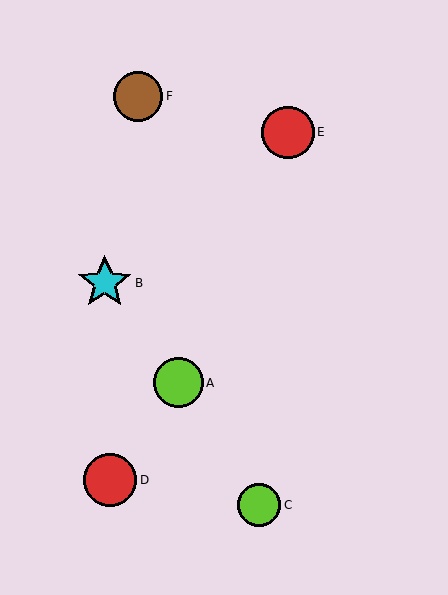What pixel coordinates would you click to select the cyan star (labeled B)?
Click at (105, 283) to select the cyan star B.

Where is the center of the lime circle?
The center of the lime circle is at (259, 505).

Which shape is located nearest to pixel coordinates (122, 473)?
The red circle (labeled D) at (110, 480) is nearest to that location.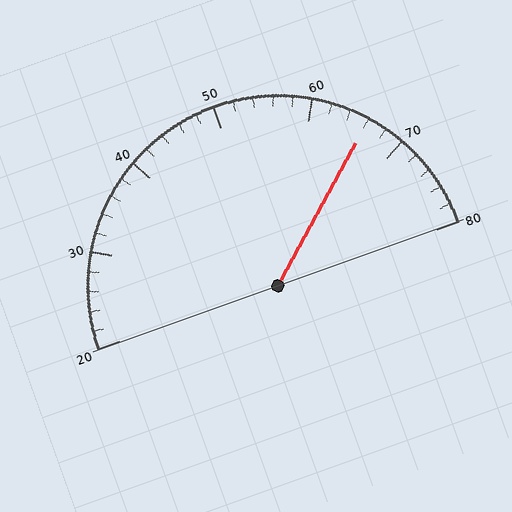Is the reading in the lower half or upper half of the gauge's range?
The reading is in the upper half of the range (20 to 80).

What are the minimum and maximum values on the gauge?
The gauge ranges from 20 to 80.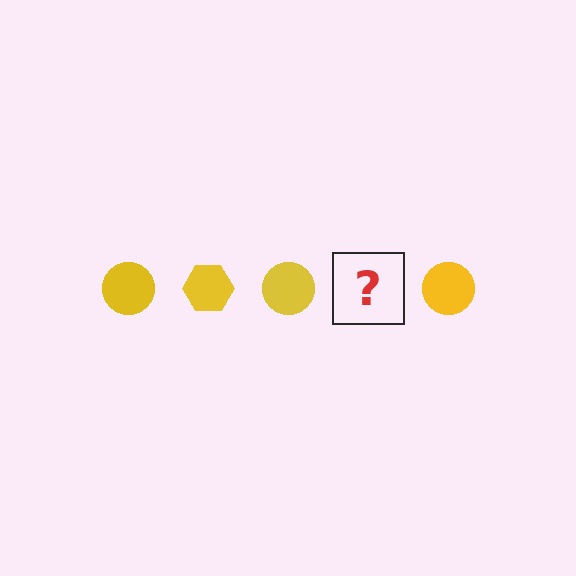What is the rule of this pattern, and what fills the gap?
The rule is that the pattern cycles through circle, hexagon shapes in yellow. The gap should be filled with a yellow hexagon.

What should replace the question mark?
The question mark should be replaced with a yellow hexagon.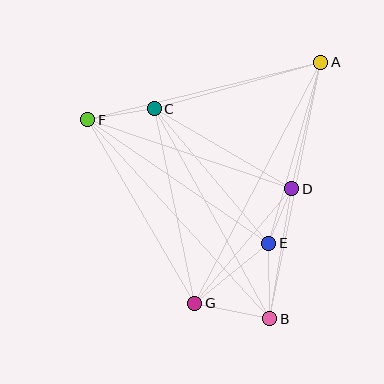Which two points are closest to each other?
Points D and E are closest to each other.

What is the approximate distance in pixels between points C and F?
The distance between C and F is approximately 67 pixels.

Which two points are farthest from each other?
Points A and G are farthest from each other.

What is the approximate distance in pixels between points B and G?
The distance between B and G is approximately 77 pixels.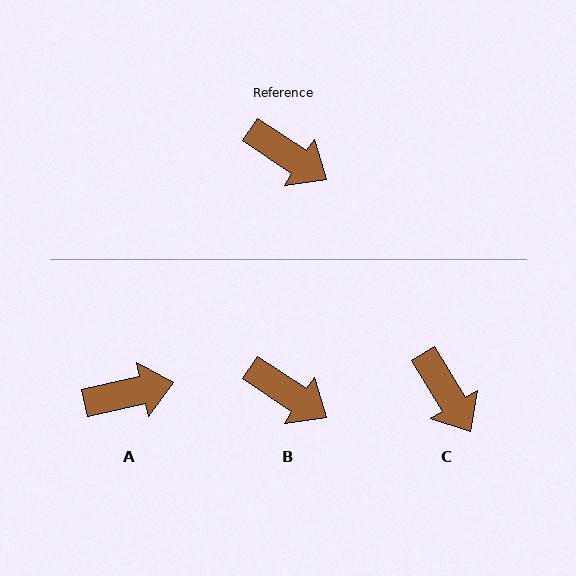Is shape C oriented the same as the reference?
No, it is off by about 25 degrees.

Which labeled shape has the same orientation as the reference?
B.